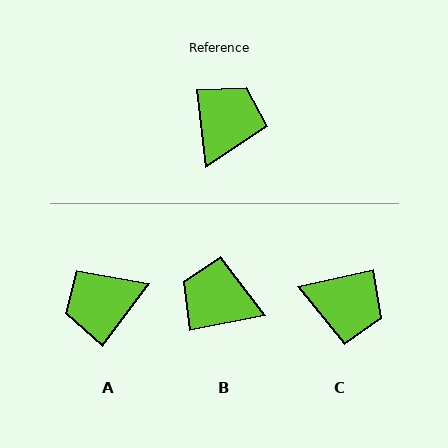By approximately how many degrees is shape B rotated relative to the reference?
Approximately 95 degrees counter-clockwise.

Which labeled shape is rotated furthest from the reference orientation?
A, about 137 degrees away.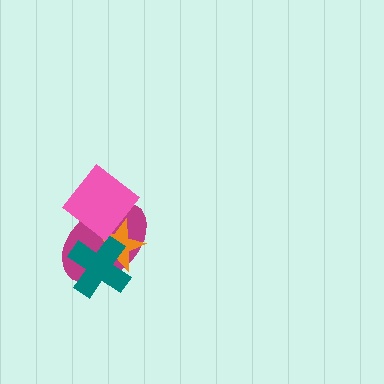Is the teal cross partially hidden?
No, no other shape covers it.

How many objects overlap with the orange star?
3 objects overlap with the orange star.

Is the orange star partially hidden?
Yes, it is partially covered by another shape.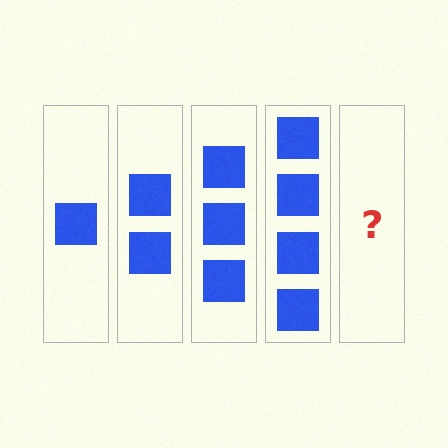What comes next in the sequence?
The next element should be 5 squares.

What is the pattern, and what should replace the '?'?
The pattern is that each step adds one more square. The '?' should be 5 squares.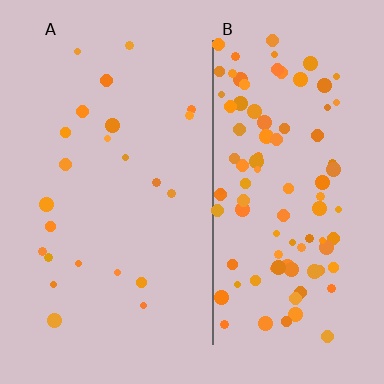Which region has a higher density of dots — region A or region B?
B (the right).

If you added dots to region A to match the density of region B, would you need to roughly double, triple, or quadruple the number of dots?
Approximately quadruple.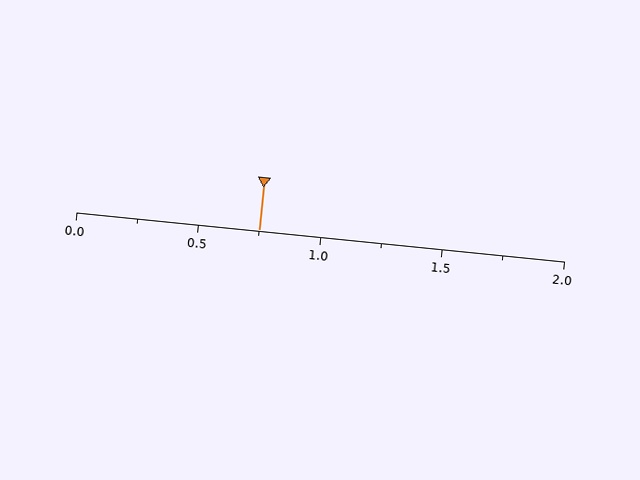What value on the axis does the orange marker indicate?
The marker indicates approximately 0.75.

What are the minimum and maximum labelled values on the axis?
The axis runs from 0.0 to 2.0.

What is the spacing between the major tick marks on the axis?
The major ticks are spaced 0.5 apart.